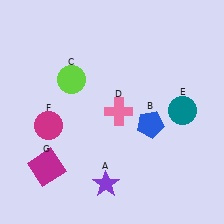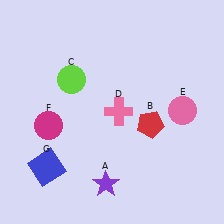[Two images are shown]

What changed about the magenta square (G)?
In Image 1, G is magenta. In Image 2, it changed to blue.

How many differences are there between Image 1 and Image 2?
There are 3 differences between the two images.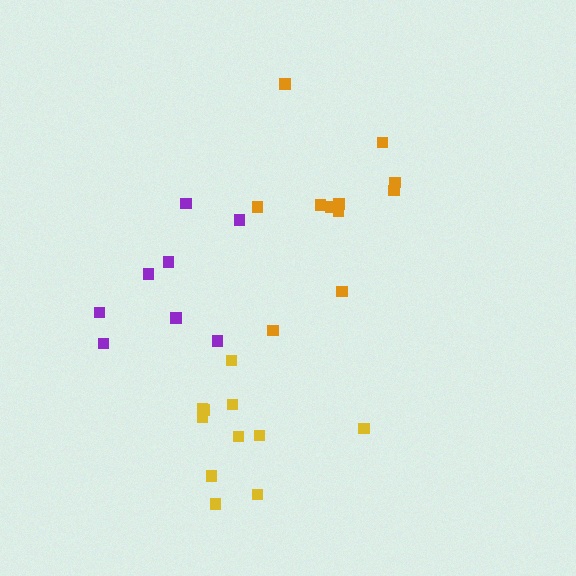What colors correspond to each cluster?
The clusters are colored: yellow, purple, orange.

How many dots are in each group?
Group 1: 11 dots, Group 2: 8 dots, Group 3: 11 dots (30 total).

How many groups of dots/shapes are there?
There are 3 groups.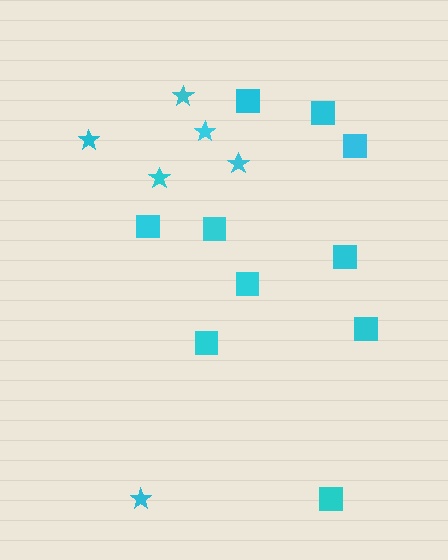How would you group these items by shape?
There are 2 groups: one group of stars (6) and one group of squares (10).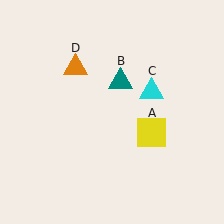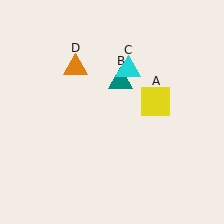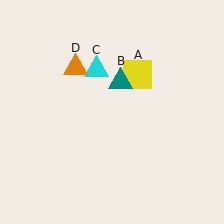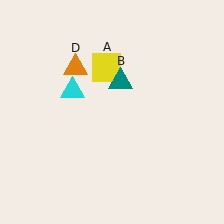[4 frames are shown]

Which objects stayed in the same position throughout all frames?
Teal triangle (object B) and orange triangle (object D) remained stationary.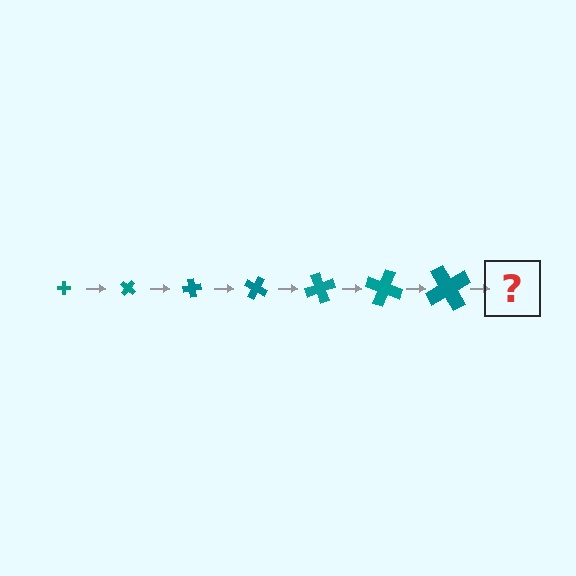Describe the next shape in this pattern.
It should be a cross, larger than the previous one and rotated 280 degrees from the start.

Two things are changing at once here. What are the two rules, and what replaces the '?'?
The two rules are that the cross grows larger each step and it rotates 40 degrees each step. The '?' should be a cross, larger than the previous one and rotated 280 degrees from the start.